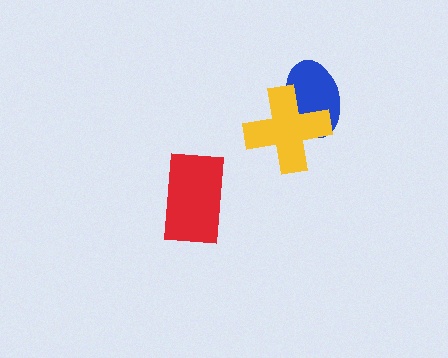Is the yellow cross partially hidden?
No, no other shape covers it.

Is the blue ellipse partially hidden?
Yes, it is partially covered by another shape.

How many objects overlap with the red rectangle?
0 objects overlap with the red rectangle.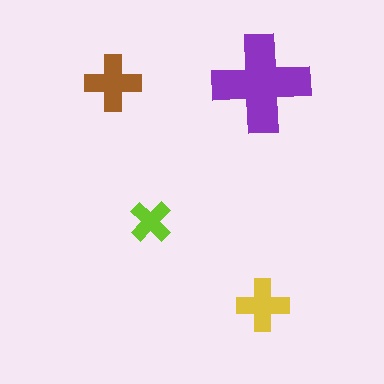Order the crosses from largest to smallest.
the purple one, the brown one, the yellow one, the lime one.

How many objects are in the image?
There are 4 objects in the image.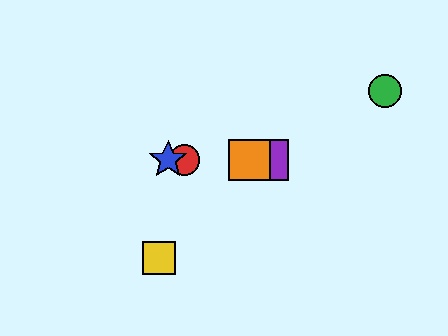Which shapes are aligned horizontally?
The red circle, the blue star, the purple square, the orange square are aligned horizontally.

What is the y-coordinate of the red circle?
The red circle is at y≈160.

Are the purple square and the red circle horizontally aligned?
Yes, both are at y≈160.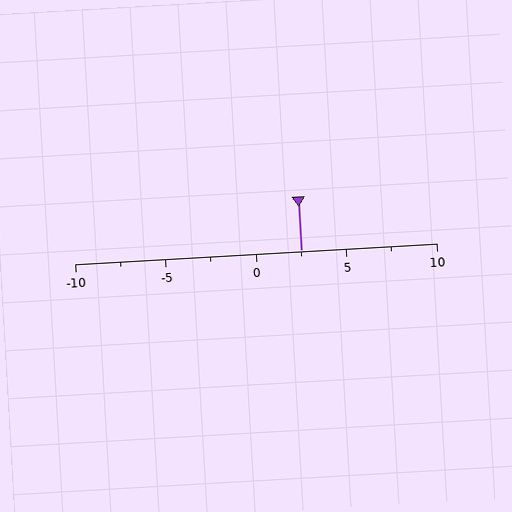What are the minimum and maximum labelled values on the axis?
The axis runs from -10 to 10.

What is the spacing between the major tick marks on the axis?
The major ticks are spaced 5 apart.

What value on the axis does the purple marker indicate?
The marker indicates approximately 2.5.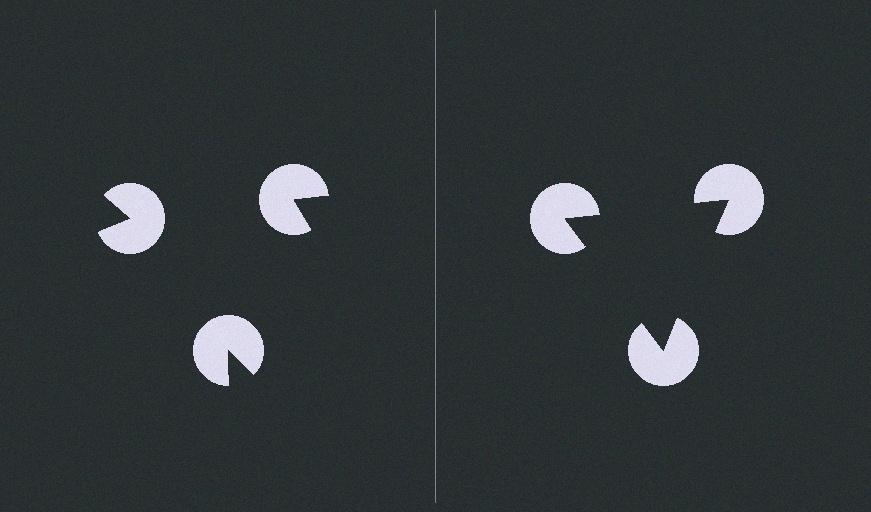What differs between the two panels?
The pac-man discs are positioned identically on both sides; only the wedge orientations differ. On the right they align to a triangle; on the left they are misaligned.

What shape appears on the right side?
An illusory triangle.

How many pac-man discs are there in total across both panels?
6 — 3 on each side.